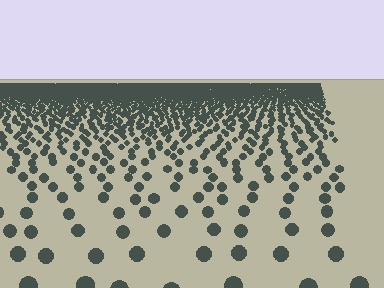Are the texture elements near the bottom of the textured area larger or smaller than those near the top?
Larger. Near the bottom, elements are closer to the viewer and appear at a bigger on-screen size.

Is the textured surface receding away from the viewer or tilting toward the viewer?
The surface is receding away from the viewer. Texture elements get smaller and denser toward the top.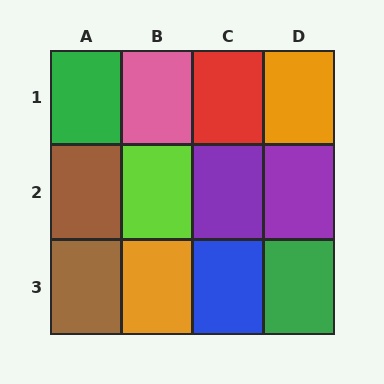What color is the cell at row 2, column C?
Purple.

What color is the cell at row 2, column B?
Lime.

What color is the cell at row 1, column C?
Red.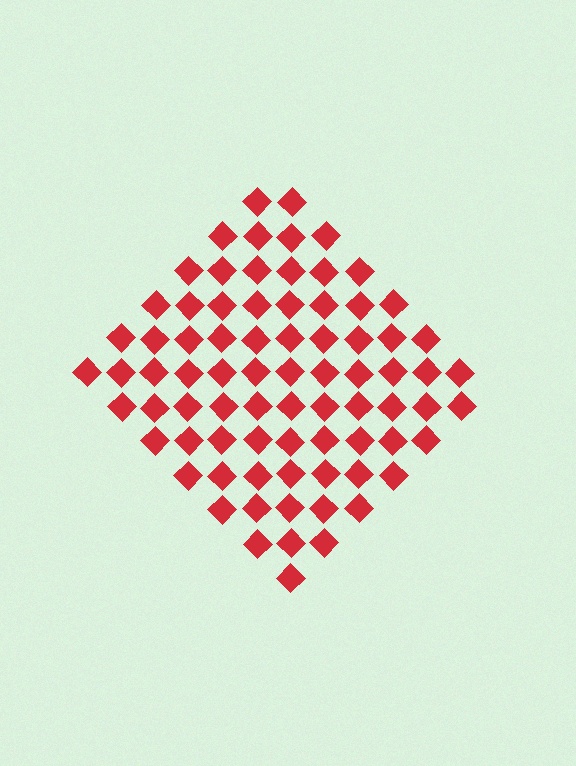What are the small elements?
The small elements are diamonds.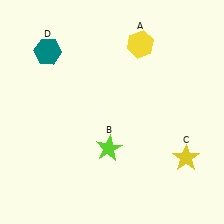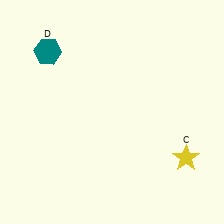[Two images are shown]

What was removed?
The lime star (B), the yellow hexagon (A) were removed in Image 2.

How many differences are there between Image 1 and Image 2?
There are 2 differences between the two images.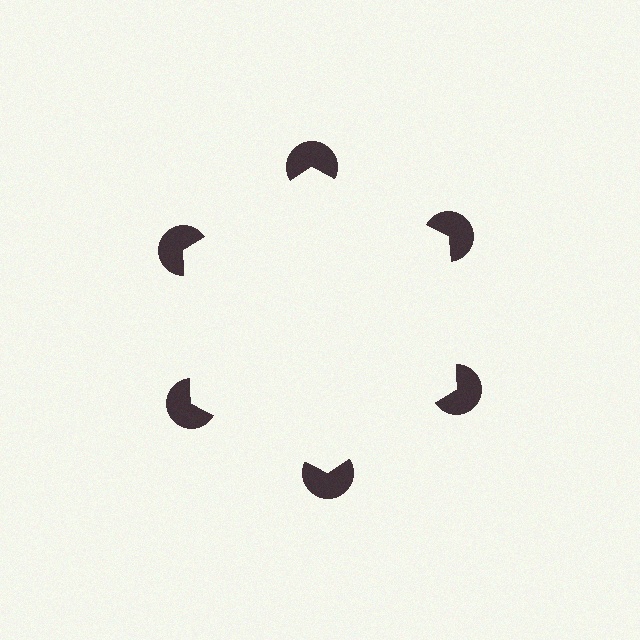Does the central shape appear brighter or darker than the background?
It typically appears slightly brighter than the background, even though no actual brightness change is drawn.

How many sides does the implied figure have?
6 sides.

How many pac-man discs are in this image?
There are 6 — one at each vertex of the illusory hexagon.